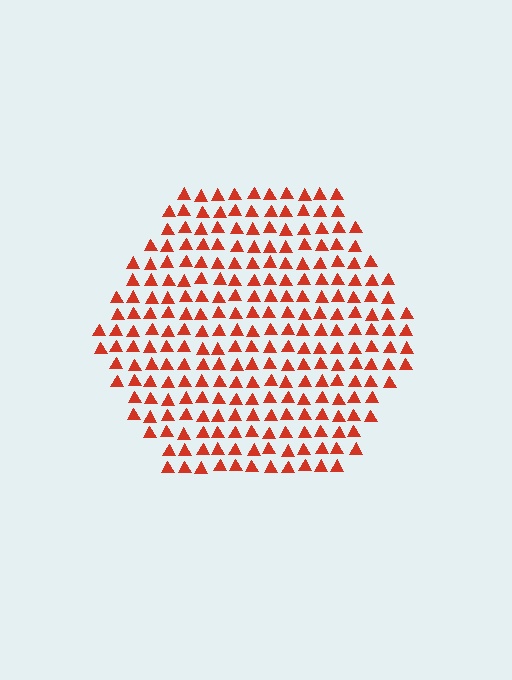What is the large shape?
The large shape is a hexagon.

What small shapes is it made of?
It is made of small triangles.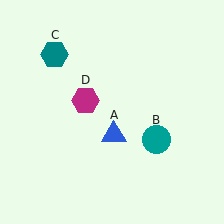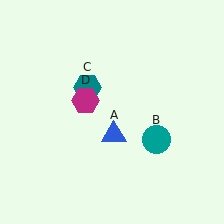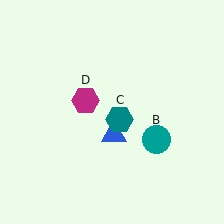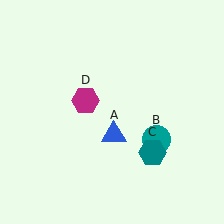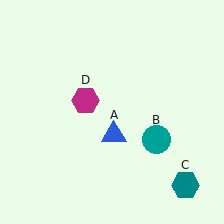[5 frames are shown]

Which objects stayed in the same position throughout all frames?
Blue triangle (object A) and teal circle (object B) and magenta hexagon (object D) remained stationary.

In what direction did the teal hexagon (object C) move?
The teal hexagon (object C) moved down and to the right.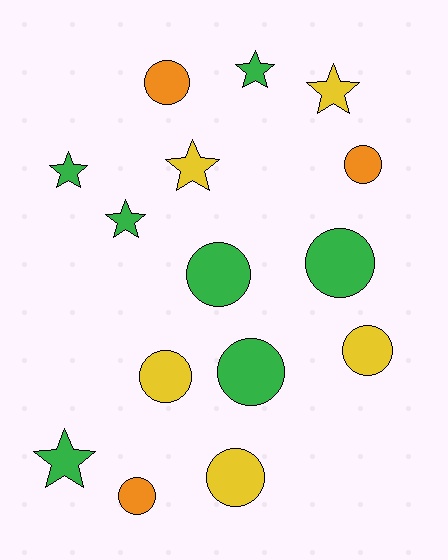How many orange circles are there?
There are 3 orange circles.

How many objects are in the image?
There are 15 objects.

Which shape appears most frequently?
Circle, with 9 objects.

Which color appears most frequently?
Green, with 7 objects.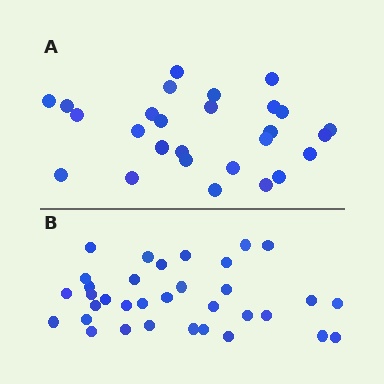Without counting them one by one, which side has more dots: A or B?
Region B (the bottom region) has more dots.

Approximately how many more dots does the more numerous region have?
Region B has roughly 8 or so more dots than region A.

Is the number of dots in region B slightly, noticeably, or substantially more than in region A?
Region B has noticeably more, but not dramatically so. The ratio is roughly 1.3 to 1.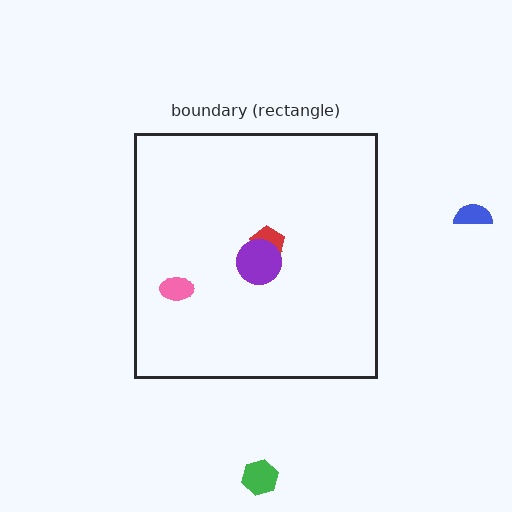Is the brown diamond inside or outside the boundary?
Inside.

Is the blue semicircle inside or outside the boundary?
Outside.